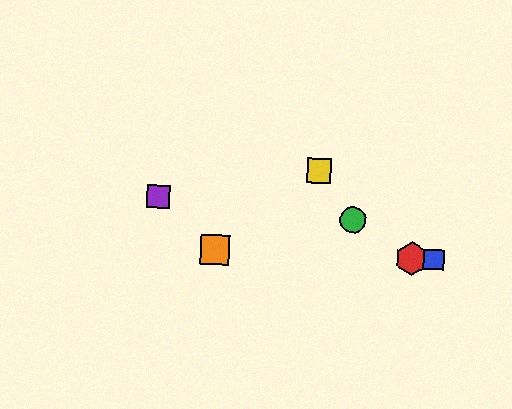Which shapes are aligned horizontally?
The red hexagon, the blue square, the orange square are aligned horizontally.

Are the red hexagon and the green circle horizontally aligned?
No, the red hexagon is at y≈259 and the green circle is at y≈220.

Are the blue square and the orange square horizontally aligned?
Yes, both are at y≈260.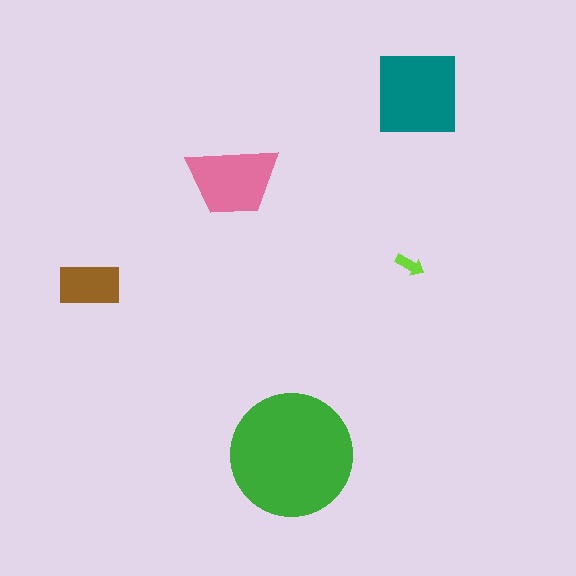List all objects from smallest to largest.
The lime arrow, the brown rectangle, the pink trapezoid, the teal square, the green circle.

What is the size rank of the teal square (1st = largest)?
2nd.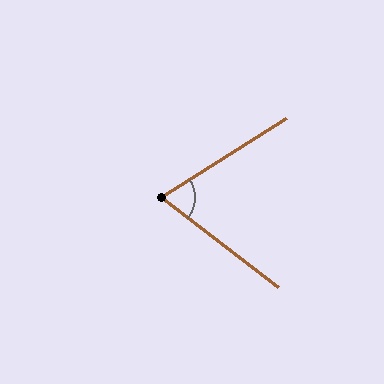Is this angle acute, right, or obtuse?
It is acute.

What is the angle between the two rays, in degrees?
Approximately 70 degrees.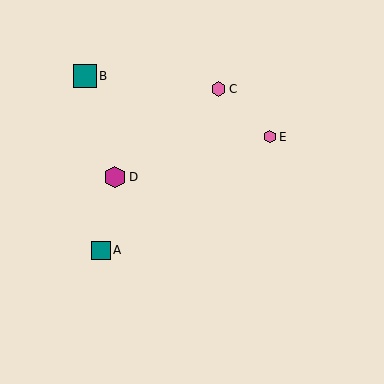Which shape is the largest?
The teal square (labeled B) is the largest.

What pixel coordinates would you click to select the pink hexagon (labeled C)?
Click at (218, 89) to select the pink hexagon C.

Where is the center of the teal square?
The center of the teal square is at (101, 250).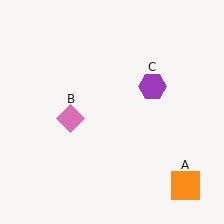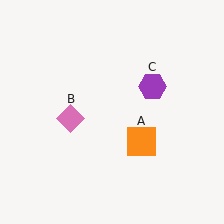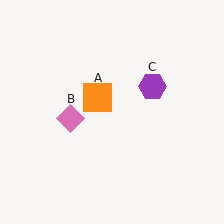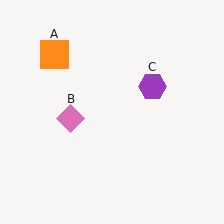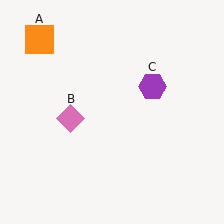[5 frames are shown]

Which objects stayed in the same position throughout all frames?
Pink diamond (object B) and purple hexagon (object C) remained stationary.